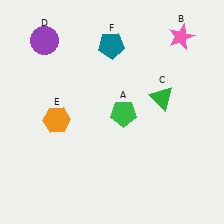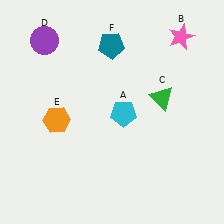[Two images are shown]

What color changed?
The pentagon (A) changed from green in Image 1 to cyan in Image 2.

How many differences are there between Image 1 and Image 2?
There is 1 difference between the two images.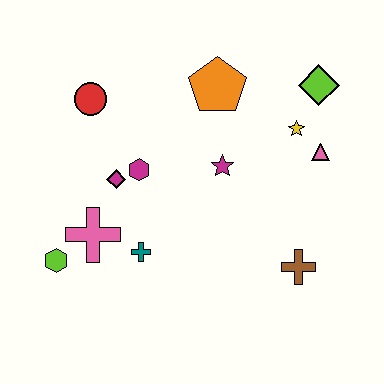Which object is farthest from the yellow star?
The lime hexagon is farthest from the yellow star.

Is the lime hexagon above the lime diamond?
No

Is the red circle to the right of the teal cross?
No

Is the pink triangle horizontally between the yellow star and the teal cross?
No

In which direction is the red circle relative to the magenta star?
The red circle is to the left of the magenta star.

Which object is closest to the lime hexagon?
The pink cross is closest to the lime hexagon.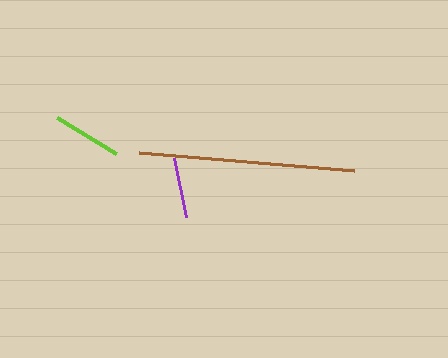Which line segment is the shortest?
The purple line is the shortest at approximately 61 pixels.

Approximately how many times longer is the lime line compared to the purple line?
The lime line is approximately 1.1 times the length of the purple line.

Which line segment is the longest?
The brown line is the longest at approximately 216 pixels.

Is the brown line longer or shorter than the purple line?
The brown line is longer than the purple line.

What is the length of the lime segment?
The lime segment is approximately 69 pixels long.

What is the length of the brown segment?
The brown segment is approximately 216 pixels long.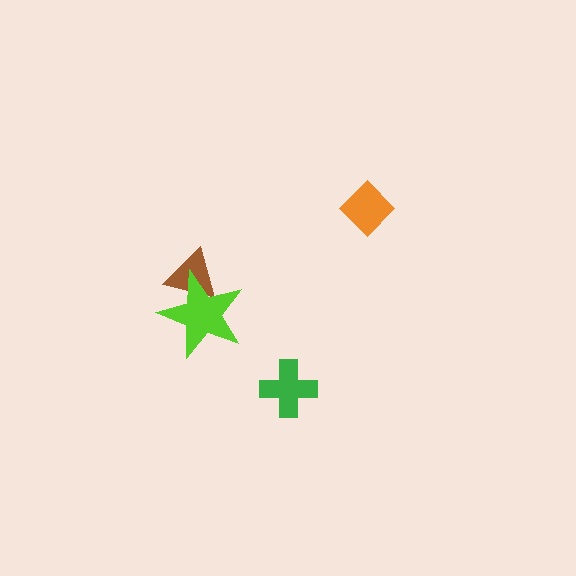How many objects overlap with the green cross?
0 objects overlap with the green cross.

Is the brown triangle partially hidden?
Yes, it is partially covered by another shape.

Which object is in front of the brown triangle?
The lime star is in front of the brown triangle.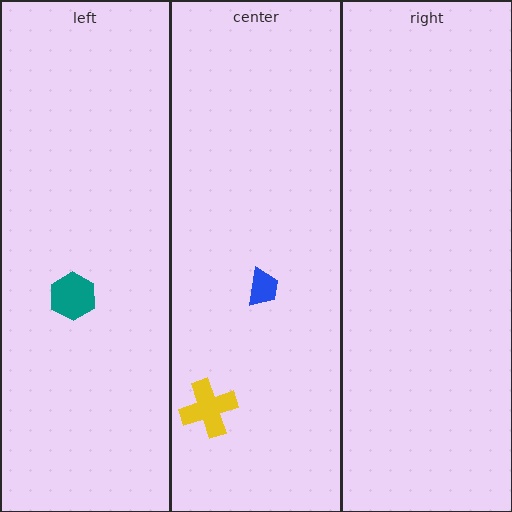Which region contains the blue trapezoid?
The center region.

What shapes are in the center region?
The yellow cross, the blue trapezoid.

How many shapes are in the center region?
2.